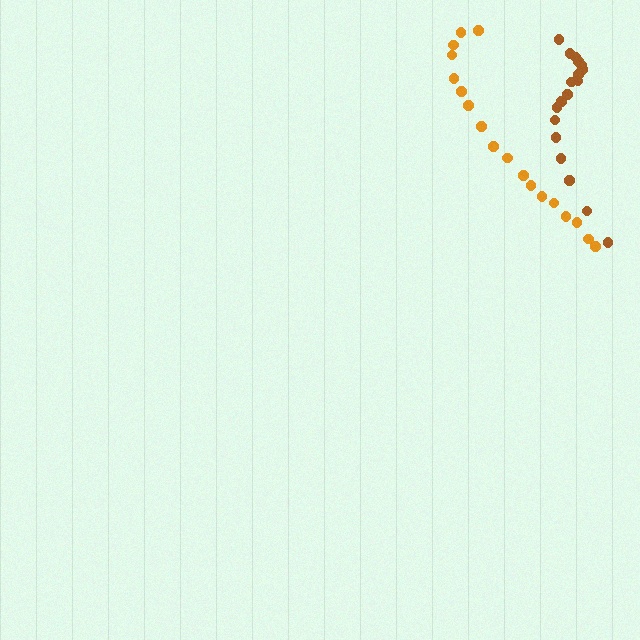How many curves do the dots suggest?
There are 2 distinct paths.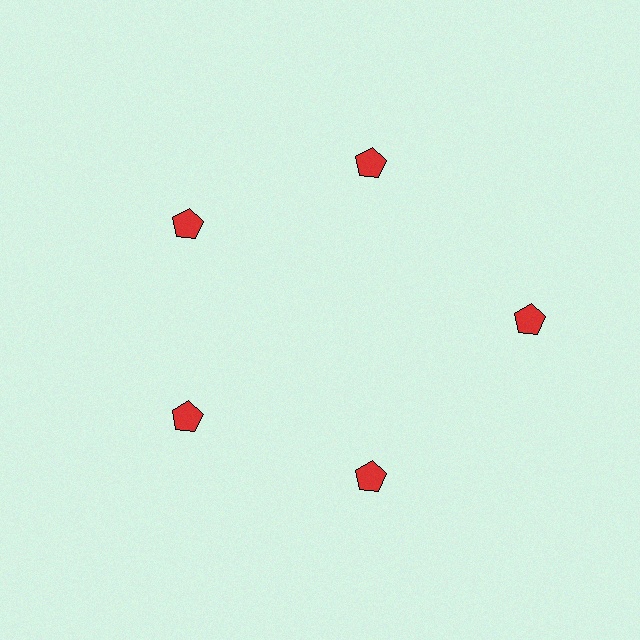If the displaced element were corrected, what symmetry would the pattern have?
It would have 5-fold rotational symmetry — the pattern would map onto itself every 72 degrees.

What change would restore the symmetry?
The symmetry would be restored by moving it inward, back onto the ring so that all 5 pentagons sit at equal angles and equal distance from the center.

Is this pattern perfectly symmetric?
No. The 5 red pentagons are arranged in a ring, but one element near the 3 o'clock position is pushed outward from the center, breaking the 5-fold rotational symmetry.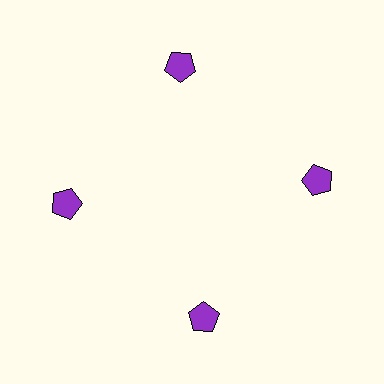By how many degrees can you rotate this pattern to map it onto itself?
The pattern maps onto itself every 90 degrees of rotation.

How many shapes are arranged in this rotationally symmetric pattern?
There are 4 shapes, arranged in 4 groups of 1.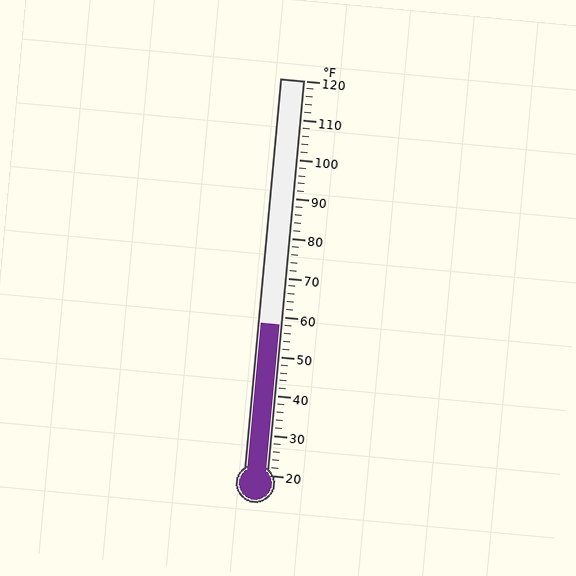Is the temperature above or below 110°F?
The temperature is below 110°F.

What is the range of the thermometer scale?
The thermometer scale ranges from 20°F to 120°F.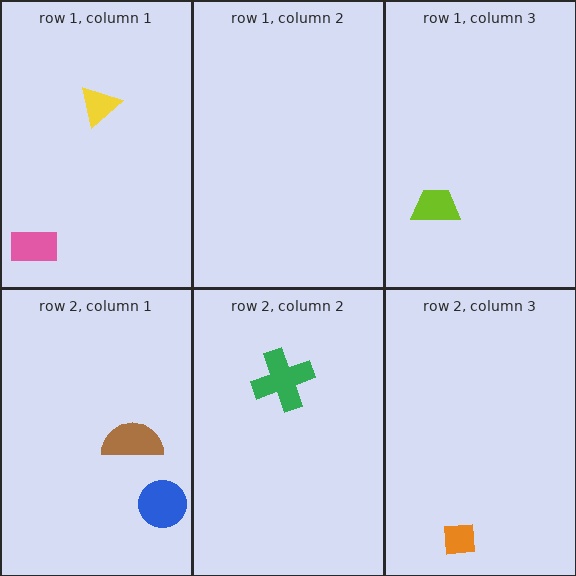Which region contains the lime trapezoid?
The row 1, column 3 region.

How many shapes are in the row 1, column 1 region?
2.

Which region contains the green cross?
The row 2, column 2 region.